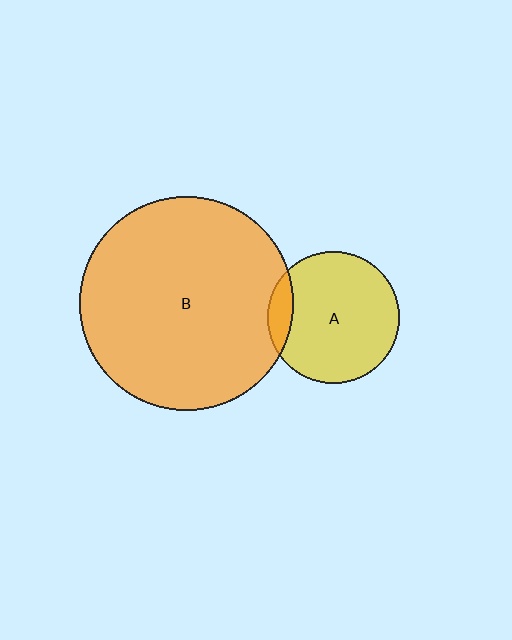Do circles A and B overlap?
Yes.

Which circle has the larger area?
Circle B (orange).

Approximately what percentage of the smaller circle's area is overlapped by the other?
Approximately 10%.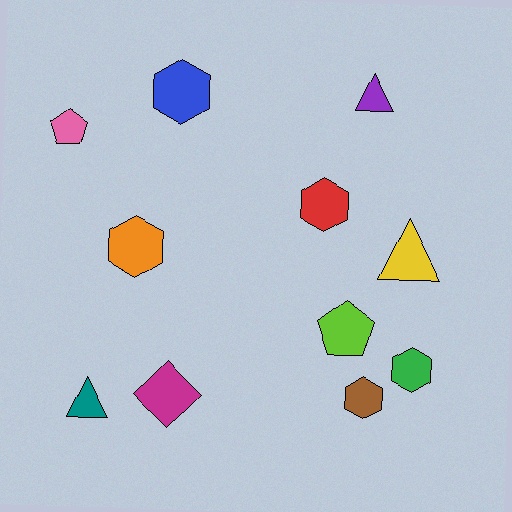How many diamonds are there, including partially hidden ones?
There is 1 diamond.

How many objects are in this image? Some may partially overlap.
There are 11 objects.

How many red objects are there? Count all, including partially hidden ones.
There is 1 red object.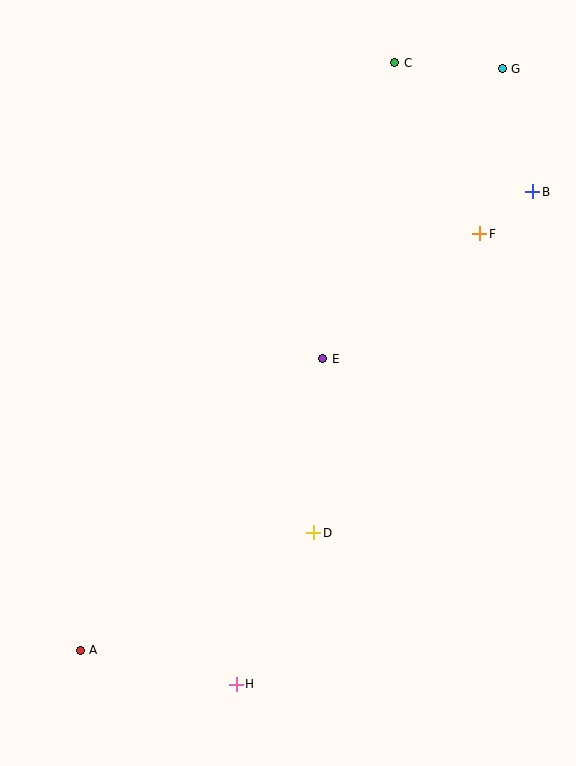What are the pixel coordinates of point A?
Point A is at (80, 650).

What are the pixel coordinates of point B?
Point B is at (533, 192).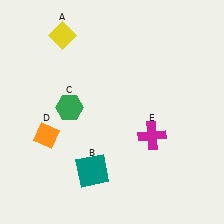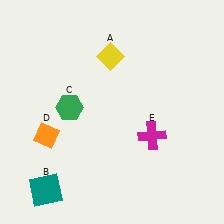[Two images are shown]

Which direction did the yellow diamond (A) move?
The yellow diamond (A) moved right.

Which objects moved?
The objects that moved are: the yellow diamond (A), the teal square (B).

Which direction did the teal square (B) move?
The teal square (B) moved left.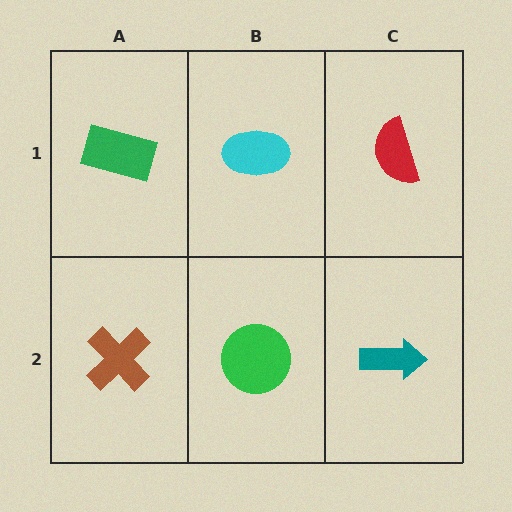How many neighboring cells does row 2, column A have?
2.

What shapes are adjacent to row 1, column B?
A green circle (row 2, column B), a green rectangle (row 1, column A), a red semicircle (row 1, column C).